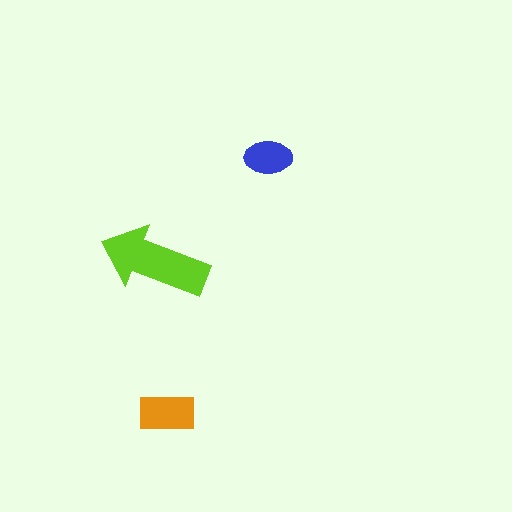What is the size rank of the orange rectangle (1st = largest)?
2nd.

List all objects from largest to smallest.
The lime arrow, the orange rectangle, the blue ellipse.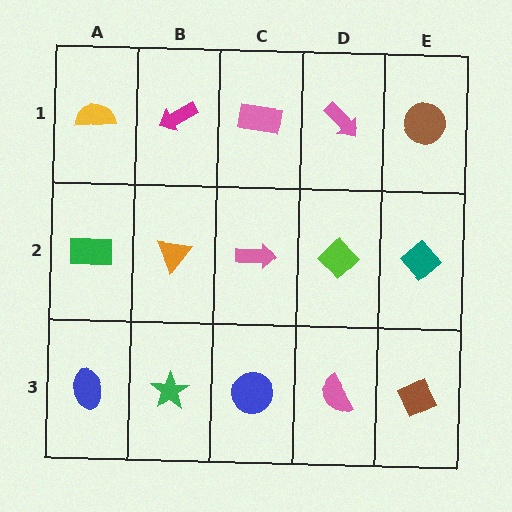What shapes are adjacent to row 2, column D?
A pink arrow (row 1, column D), a pink semicircle (row 3, column D), a pink arrow (row 2, column C), a teal diamond (row 2, column E).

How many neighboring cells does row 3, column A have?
2.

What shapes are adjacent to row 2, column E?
A brown circle (row 1, column E), a brown diamond (row 3, column E), a lime diamond (row 2, column D).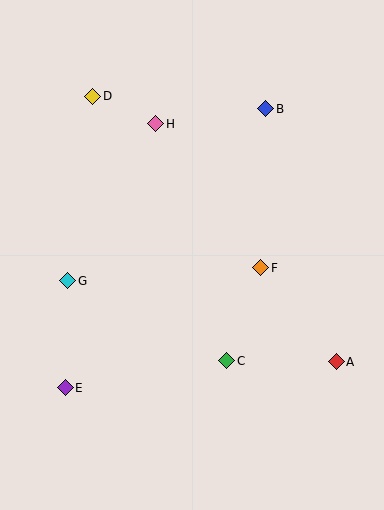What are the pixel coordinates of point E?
Point E is at (65, 388).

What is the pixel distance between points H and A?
The distance between H and A is 299 pixels.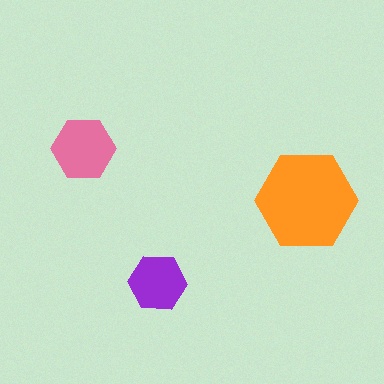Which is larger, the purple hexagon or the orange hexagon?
The orange one.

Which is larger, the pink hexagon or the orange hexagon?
The orange one.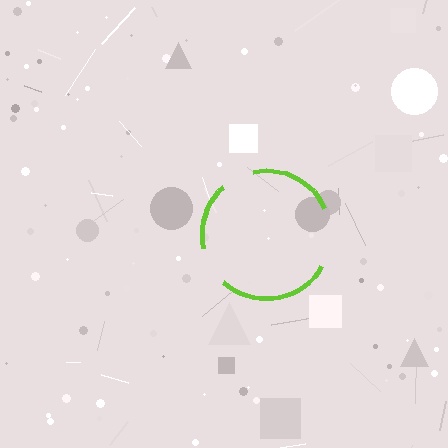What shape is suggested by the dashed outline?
The dashed outline suggests a circle.